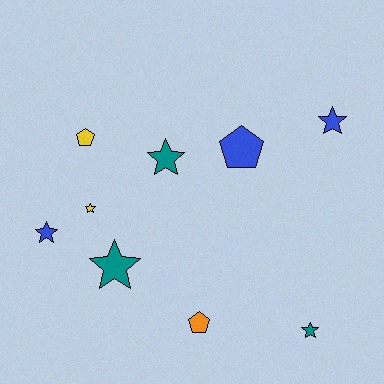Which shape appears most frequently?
Star, with 6 objects.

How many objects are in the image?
There are 9 objects.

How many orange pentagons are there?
There is 1 orange pentagon.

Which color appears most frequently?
Blue, with 3 objects.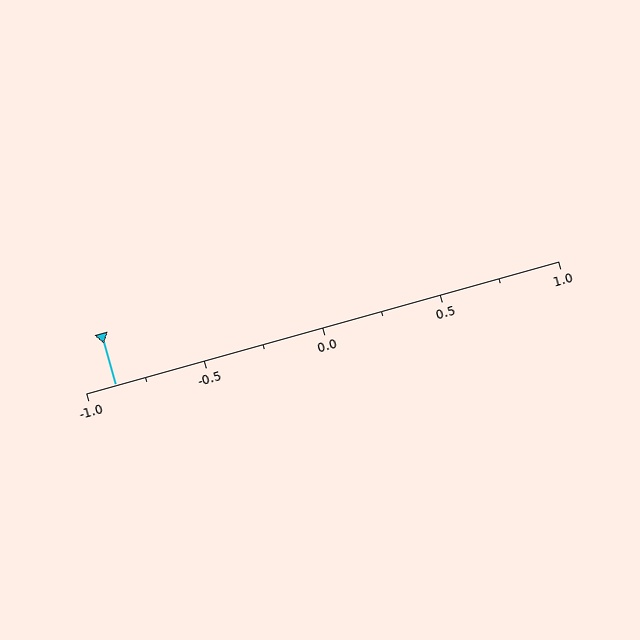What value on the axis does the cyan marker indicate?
The marker indicates approximately -0.88.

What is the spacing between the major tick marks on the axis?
The major ticks are spaced 0.5 apart.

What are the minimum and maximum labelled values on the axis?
The axis runs from -1.0 to 1.0.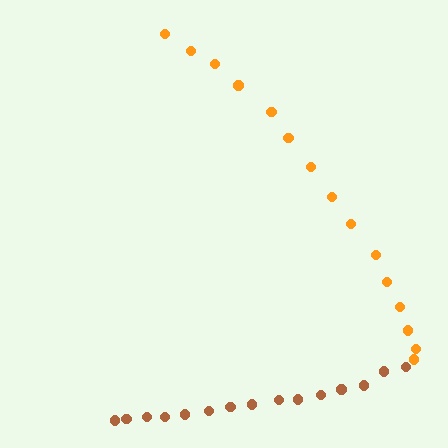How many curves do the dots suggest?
There are 2 distinct paths.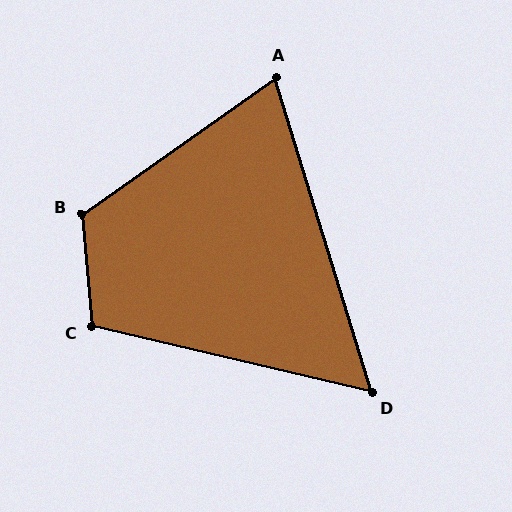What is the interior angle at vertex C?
Approximately 108 degrees (obtuse).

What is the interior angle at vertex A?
Approximately 72 degrees (acute).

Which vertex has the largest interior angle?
B, at approximately 120 degrees.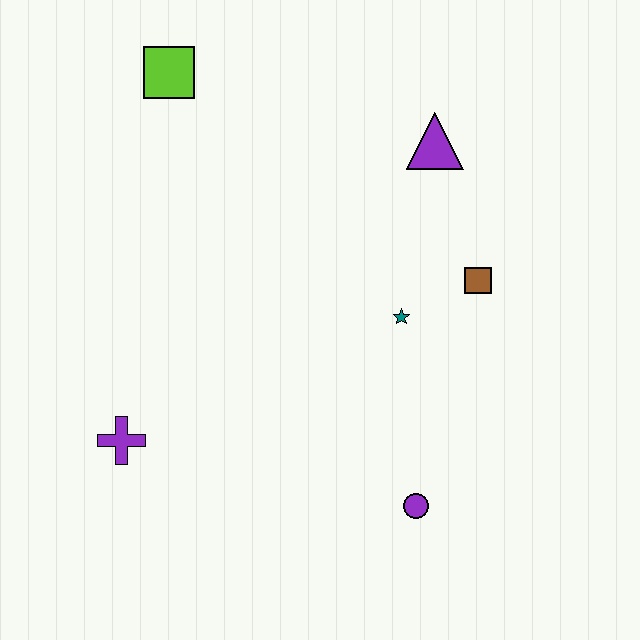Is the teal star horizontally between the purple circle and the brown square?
No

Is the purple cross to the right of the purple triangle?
No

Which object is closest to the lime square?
The purple triangle is closest to the lime square.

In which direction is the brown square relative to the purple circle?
The brown square is above the purple circle.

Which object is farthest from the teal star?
The lime square is farthest from the teal star.